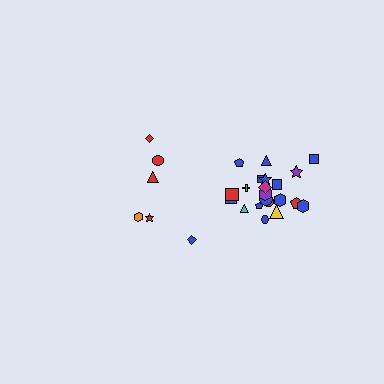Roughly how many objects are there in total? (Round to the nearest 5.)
Roughly 25 objects in total.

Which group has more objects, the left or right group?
The right group.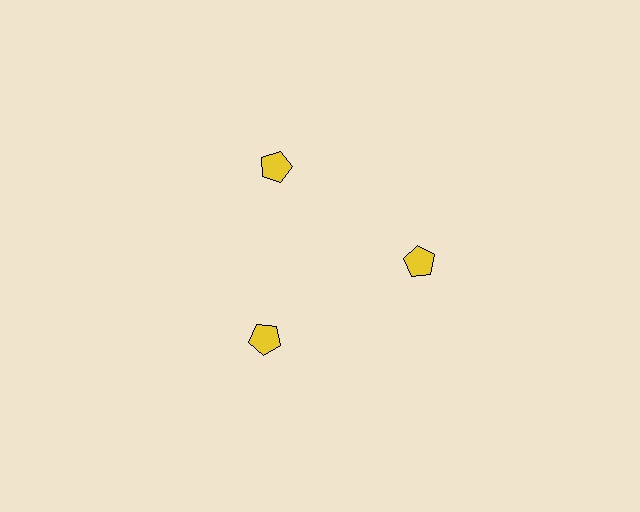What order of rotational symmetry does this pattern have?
This pattern has 3-fold rotational symmetry.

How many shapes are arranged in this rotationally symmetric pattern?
There are 3 shapes, arranged in 3 groups of 1.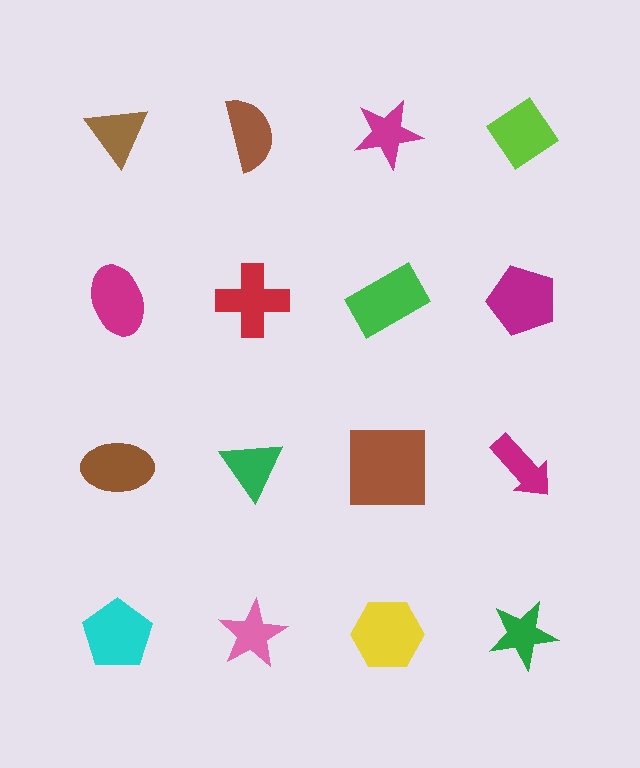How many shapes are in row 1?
4 shapes.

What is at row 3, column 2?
A green triangle.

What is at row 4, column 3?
A yellow hexagon.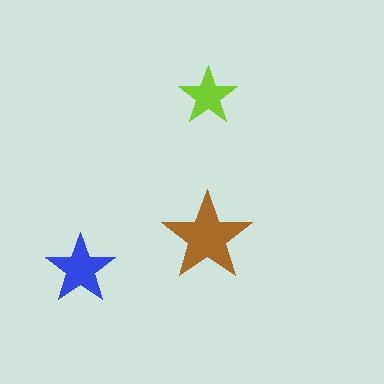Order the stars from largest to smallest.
the brown one, the blue one, the lime one.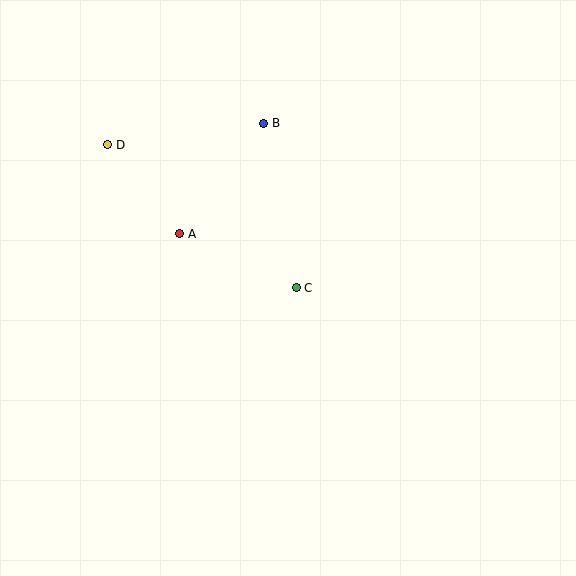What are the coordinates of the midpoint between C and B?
The midpoint between C and B is at (280, 205).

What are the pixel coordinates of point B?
Point B is at (264, 123).